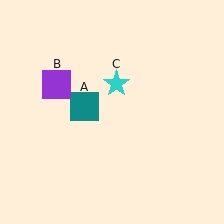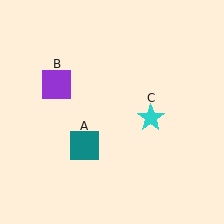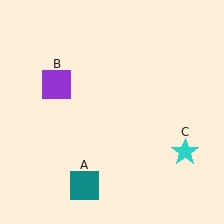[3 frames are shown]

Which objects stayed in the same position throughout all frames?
Purple square (object B) remained stationary.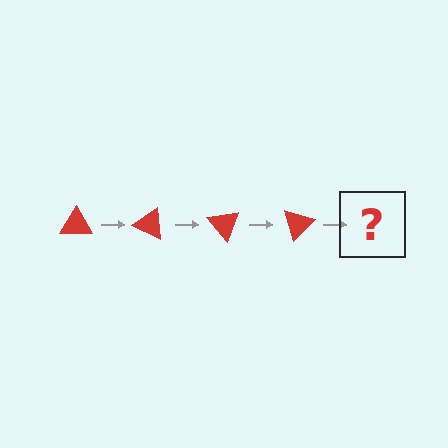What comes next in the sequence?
The next element should be a red triangle rotated 100 degrees.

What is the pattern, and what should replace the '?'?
The pattern is that the triangle rotates 25 degrees each step. The '?' should be a red triangle rotated 100 degrees.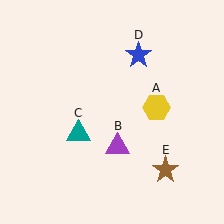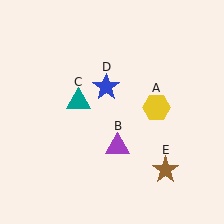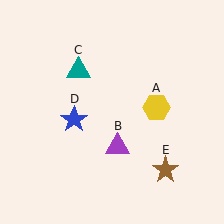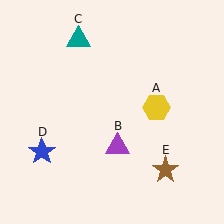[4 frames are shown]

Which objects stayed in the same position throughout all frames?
Yellow hexagon (object A) and purple triangle (object B) and brown star (object E) remained stationary.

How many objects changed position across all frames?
2 objects changed position: teal triangle (object C), blue star (object D).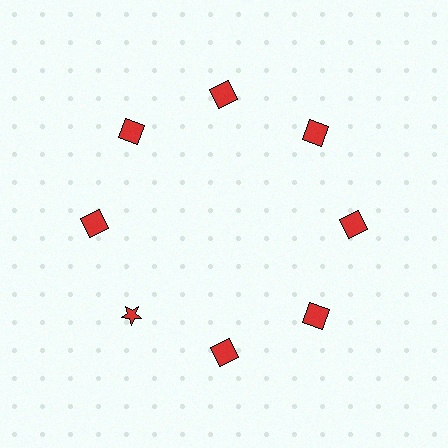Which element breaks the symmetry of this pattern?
The red star at roughly the 8 o'clock position breaks the symmetry. All other shapes are red squares.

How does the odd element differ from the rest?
It has a different shape: star instead of square.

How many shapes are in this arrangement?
There are 8 shapes arranged in a ring pattern.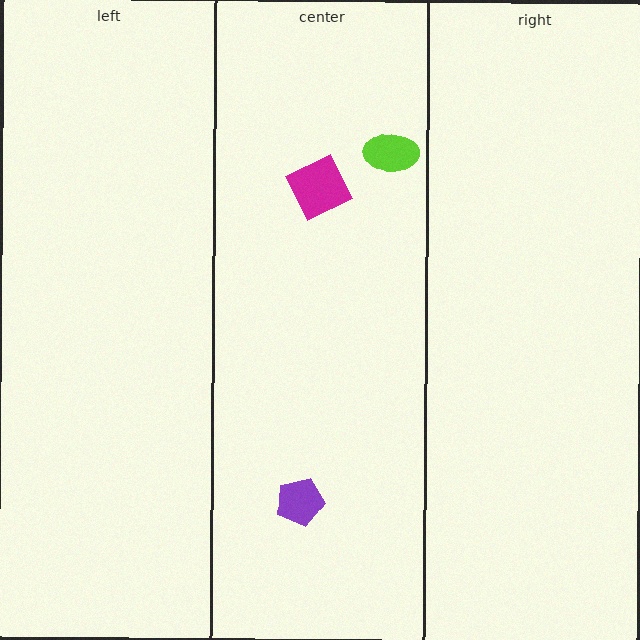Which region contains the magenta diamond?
The center region.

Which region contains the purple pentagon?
The center region.